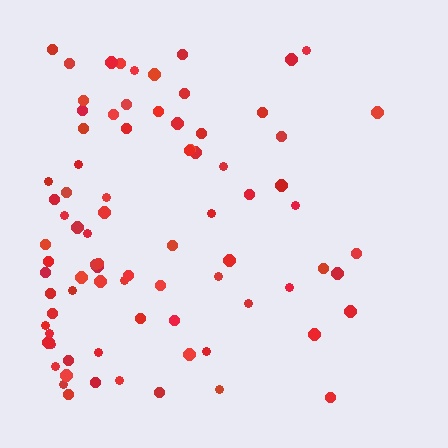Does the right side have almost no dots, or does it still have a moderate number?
Still a moderate number, just noticeably fewer than the left.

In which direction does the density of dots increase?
From right to left, with the left side densest.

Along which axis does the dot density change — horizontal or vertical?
Horizontal.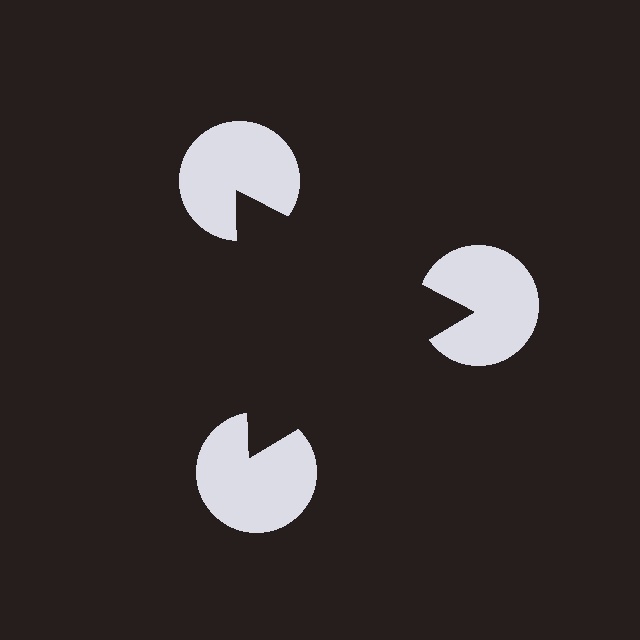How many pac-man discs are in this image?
There are 3 — one at each vertex of the illusory triangle.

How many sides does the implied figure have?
3 sides.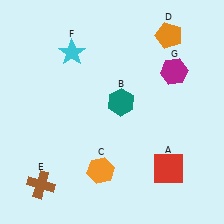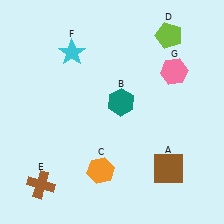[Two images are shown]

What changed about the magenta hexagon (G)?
In Image 1, G is magenta. In Image 2, it changed to pink.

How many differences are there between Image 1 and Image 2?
There are 3 differences between the two images.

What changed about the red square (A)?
In Image 1, A is red. In Image 2, it changed to brown.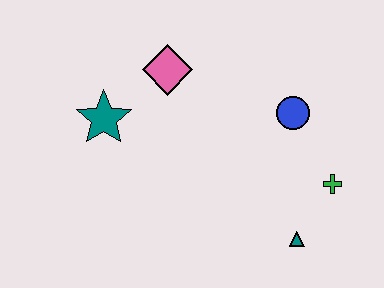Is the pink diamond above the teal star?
Yes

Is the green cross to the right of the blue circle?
Yes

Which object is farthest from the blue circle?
The teal star is farthest from the blue circle.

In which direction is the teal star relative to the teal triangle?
The teal star is to the left of the teal triangle.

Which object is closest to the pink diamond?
The teal star is closest to the pink diamond.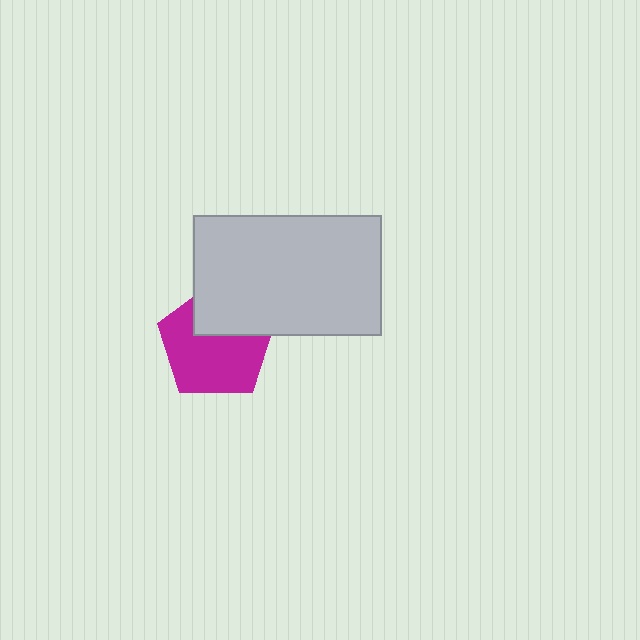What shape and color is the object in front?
The object in front is a light gray rectangle.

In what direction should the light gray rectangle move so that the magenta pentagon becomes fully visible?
The light gray rectangle should move up. That is the shortest direction to clear the overlap and leave the magenta pentagon fully visible.